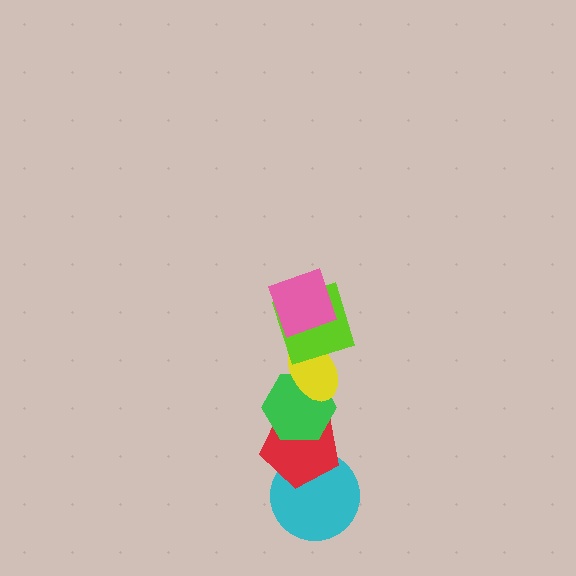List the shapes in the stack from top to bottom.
From top to bottom: the pink square, the lime square, the yellow ellipse, the green hexagon, the red pentagon, the cyan circle.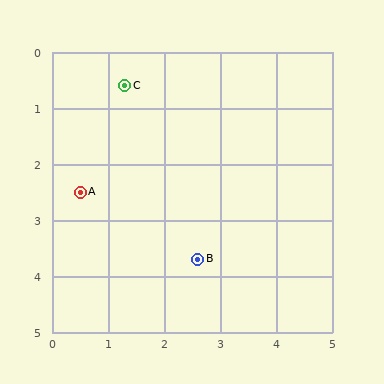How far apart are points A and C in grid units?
Points A and C are about 2.1 grid units apart.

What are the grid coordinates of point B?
Point B is at approximately (2.6, 3.7).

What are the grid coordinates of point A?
Point A is at approximately (0.5, 2.5).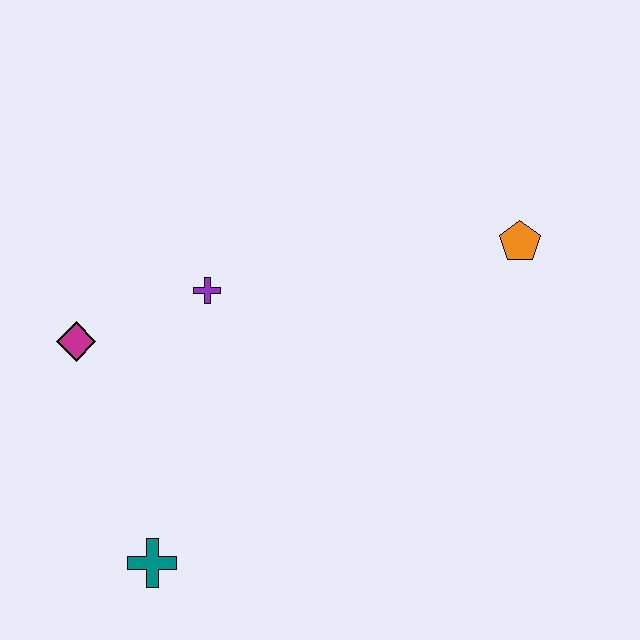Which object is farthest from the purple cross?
The orange pentagon is farthest from the purple cross.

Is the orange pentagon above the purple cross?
Yes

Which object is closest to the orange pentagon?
The purple cross is closest to the orange pentagon.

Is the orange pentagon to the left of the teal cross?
No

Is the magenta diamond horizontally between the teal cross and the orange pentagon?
No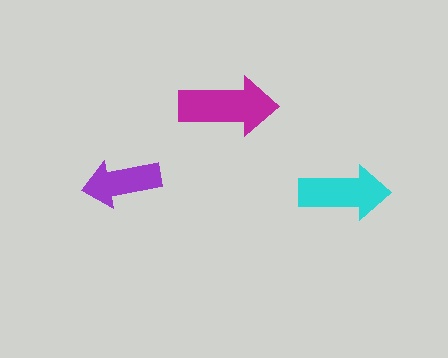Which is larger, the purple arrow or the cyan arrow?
The cyan one.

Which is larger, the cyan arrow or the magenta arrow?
The magenta one.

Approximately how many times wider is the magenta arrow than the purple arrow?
About 1.5 times wider.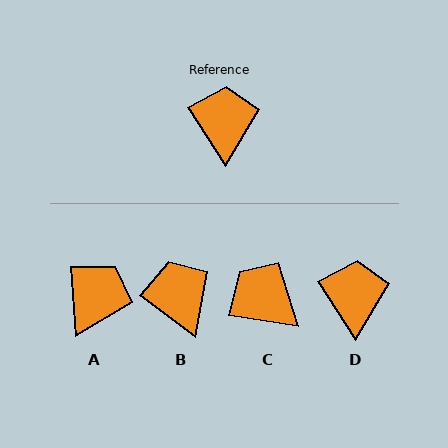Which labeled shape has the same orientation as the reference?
D.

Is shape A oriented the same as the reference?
No, it is off by about 29 degrees.